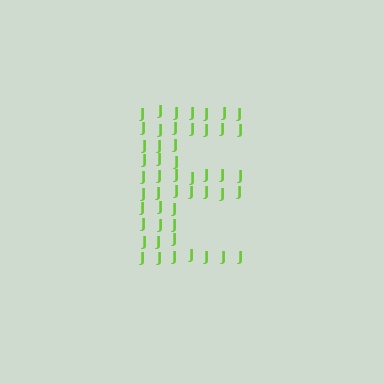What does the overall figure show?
The overall figure shows the letter E.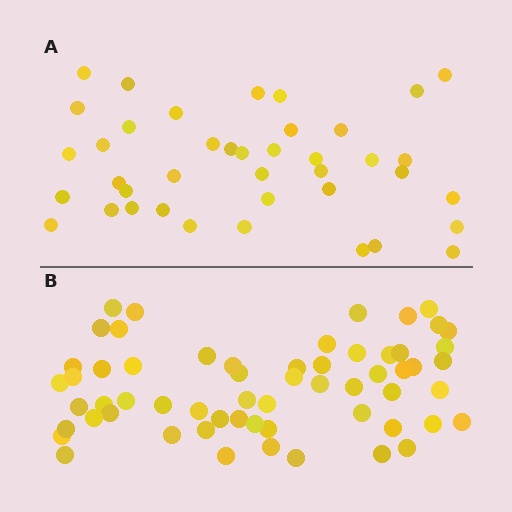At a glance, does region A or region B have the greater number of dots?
Region B (the bottom region) has more dots.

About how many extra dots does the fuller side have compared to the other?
Region B has approximately 20 more dots than region A.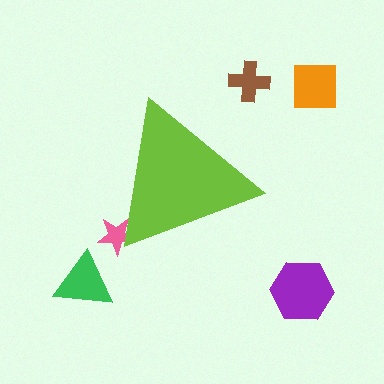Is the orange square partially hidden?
No, the orange square is fully visible.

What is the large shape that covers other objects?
A lime triangle.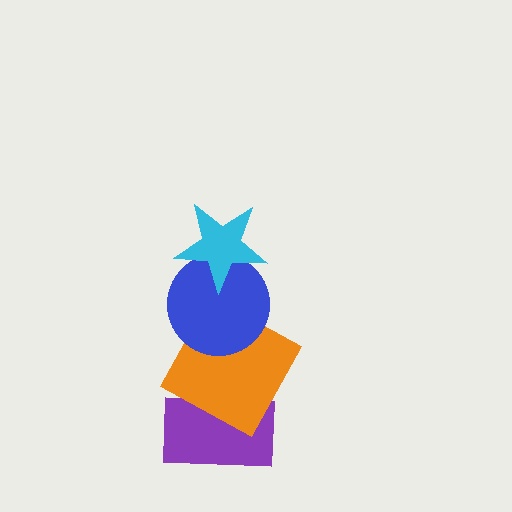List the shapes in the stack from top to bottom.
From top to bottom: the cyan star, the blue circle, the orange square, the purple rectangle.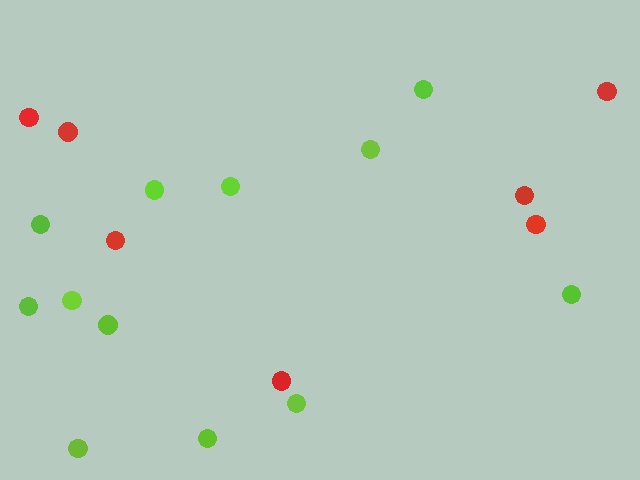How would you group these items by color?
There are 2 groups: one group of red circles (7) and one group of lime circles (12).